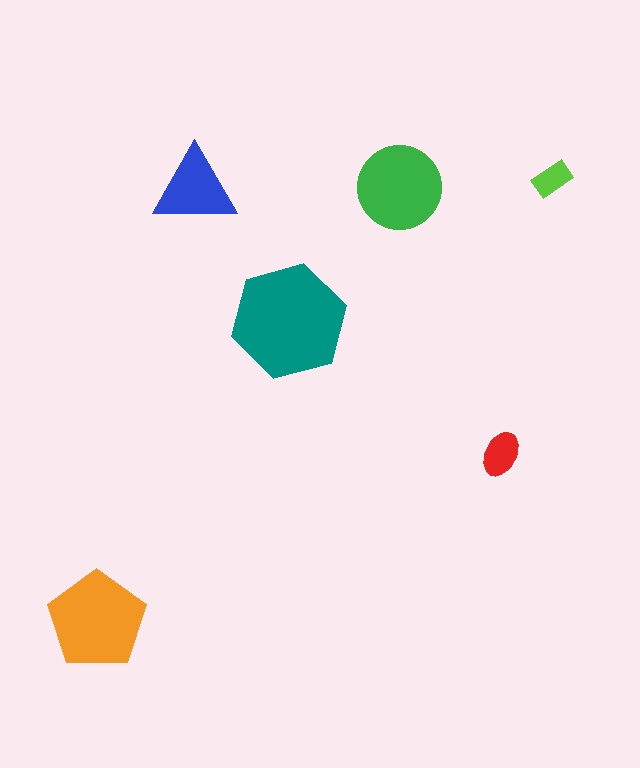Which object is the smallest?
The lime rectangle.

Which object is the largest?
The teal hexagon.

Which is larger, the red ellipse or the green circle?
The green circle.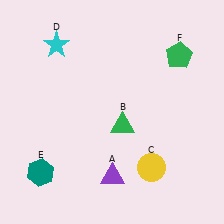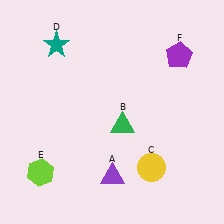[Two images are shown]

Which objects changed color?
D changed from cyan to teal. E changed from teal to lime. F changed from green to purple.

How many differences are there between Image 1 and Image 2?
There are 3 differences between the two images.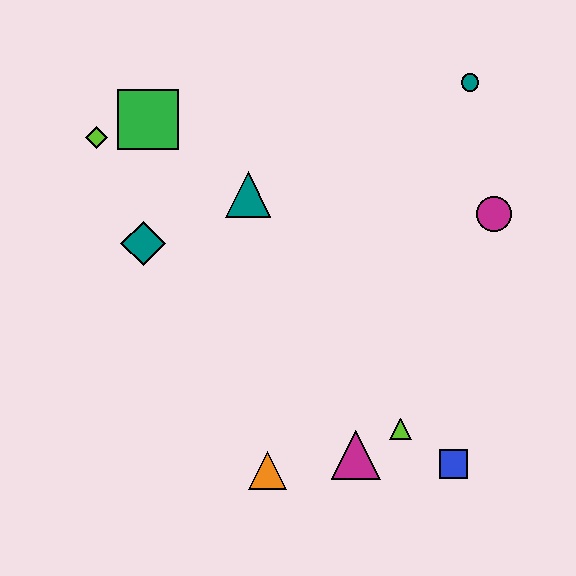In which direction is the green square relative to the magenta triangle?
The green square is above the magenta triangle.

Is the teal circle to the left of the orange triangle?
No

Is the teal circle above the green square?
Yes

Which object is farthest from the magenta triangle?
The lime diamond is farthest from the magenta triangle.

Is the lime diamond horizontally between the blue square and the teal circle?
No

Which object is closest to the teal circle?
The magenta circle is closest to the teal circle.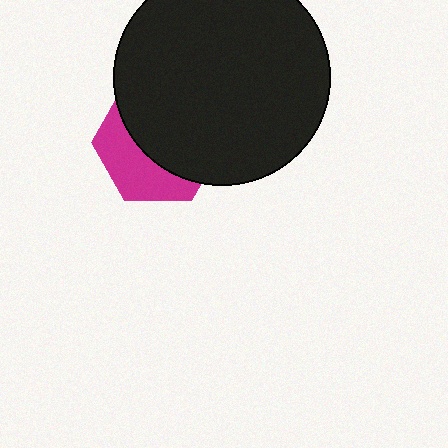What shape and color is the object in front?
The object in front is a black circle.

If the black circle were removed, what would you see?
You would see the complete magenta hexagon.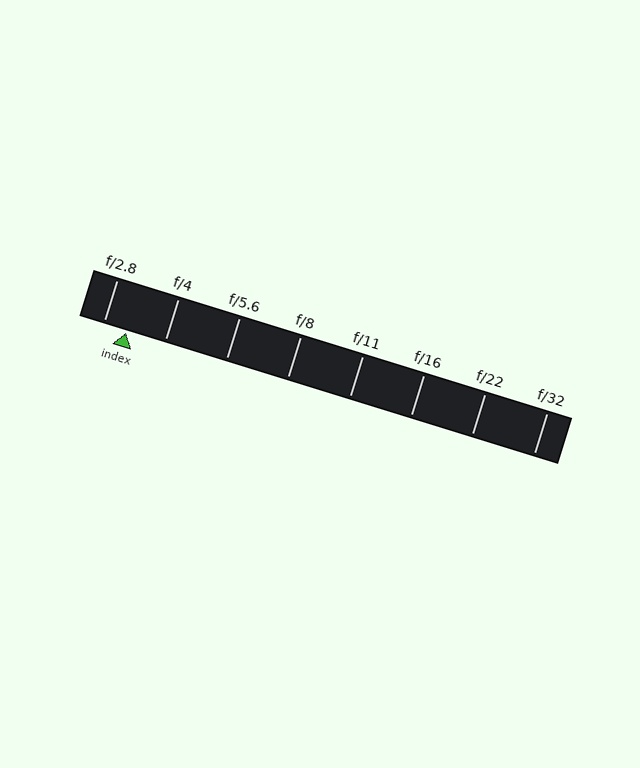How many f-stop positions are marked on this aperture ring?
There are 8 f-stop positions marked.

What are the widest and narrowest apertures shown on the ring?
The widest aperture shown is f/2.8 and the narrowest is f/32.